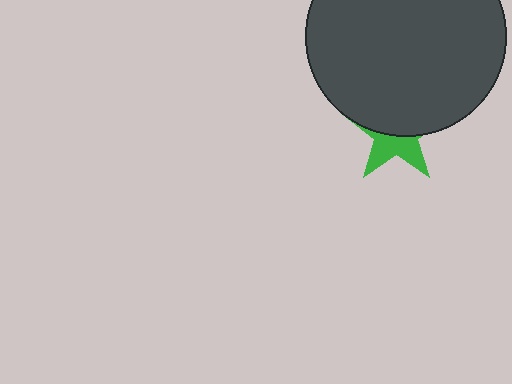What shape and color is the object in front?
The object in front is a dark gray circle.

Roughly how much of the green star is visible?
A small part of it is visible (roughly 41%).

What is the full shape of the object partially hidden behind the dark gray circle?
The partially hidden object is a green star.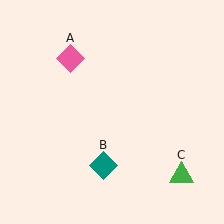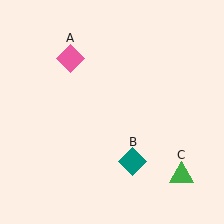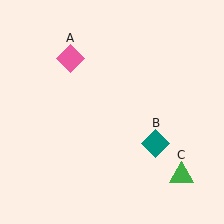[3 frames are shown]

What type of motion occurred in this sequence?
The teal diamond (object B) rotated counterclockwise around the center of the scene.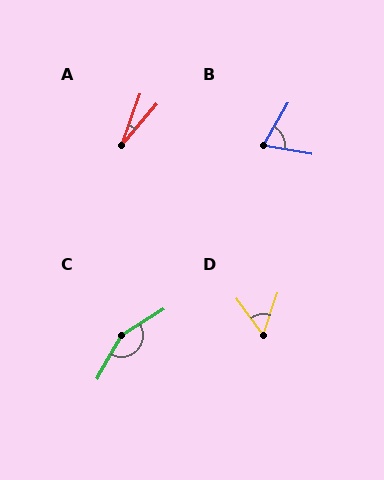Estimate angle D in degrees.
Approximately 55 degrees.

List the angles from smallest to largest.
A (21°), D (55°), B (70°), C (151°).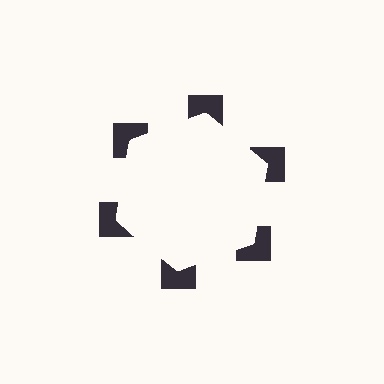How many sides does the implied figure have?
6 sides.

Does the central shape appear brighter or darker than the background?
It typically appears slightly brighter than the background, even though no actual brightness change is drawn.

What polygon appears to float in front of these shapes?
An illusory hexagon — its edges are inferred from the aligned wedge cuts in the notched squares, not physically drawn.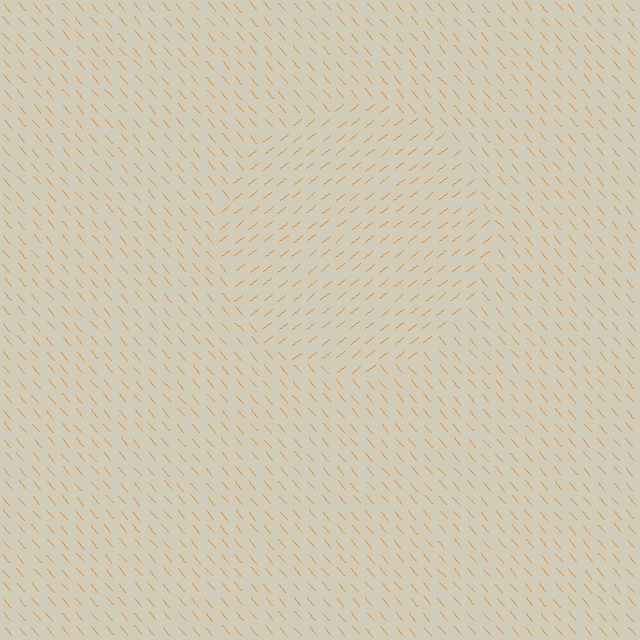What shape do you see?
I see a circle.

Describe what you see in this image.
The image is filled with small orange line segments. A circle region in the image has lines oriented differently from the surrounding lines, creating a visible texture boundary.